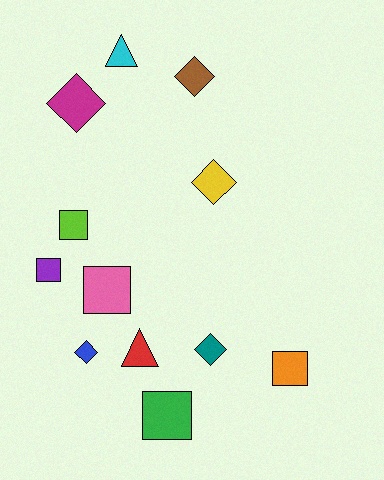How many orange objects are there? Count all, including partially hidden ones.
There is 1 orange object.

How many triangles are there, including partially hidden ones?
There are 2 triangles.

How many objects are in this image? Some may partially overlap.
There are 12 objects.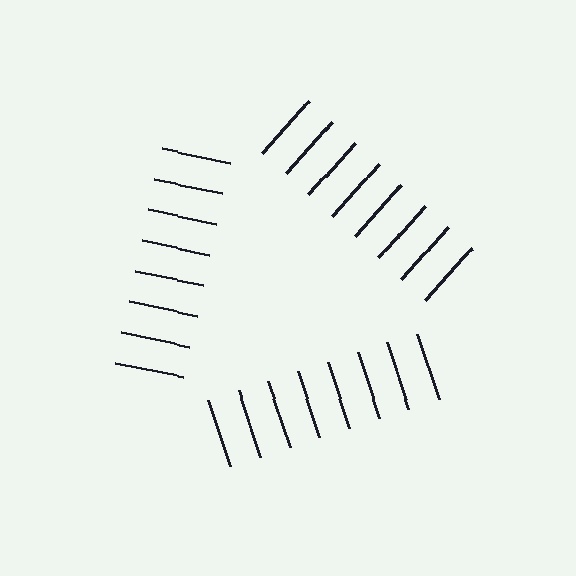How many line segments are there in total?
24 — 8 along each of the 3 edges.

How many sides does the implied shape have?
3 sides — the line-ends trace a triangle.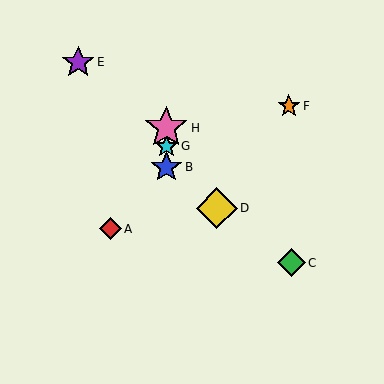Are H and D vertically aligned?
No, H is at x≈166 and D is at x≈217.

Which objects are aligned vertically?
Objects B, G, H are aligned vertically.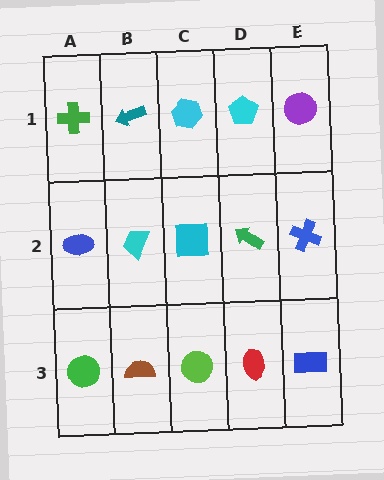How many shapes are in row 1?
5 shapes.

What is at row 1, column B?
A teal arrow.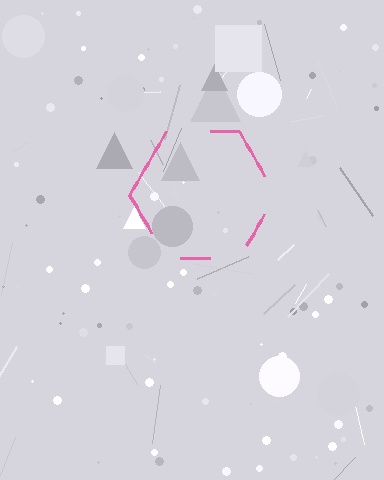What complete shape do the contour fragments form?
The contour fragments form a hexagon.